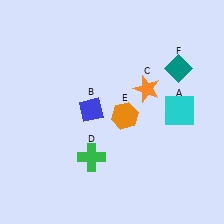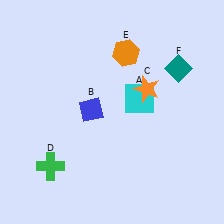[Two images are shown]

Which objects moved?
The objects that moved are: the cyan square (A), the green cross (D), the orange hexagon (E).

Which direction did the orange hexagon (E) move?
The orange hexagon (E) moved up.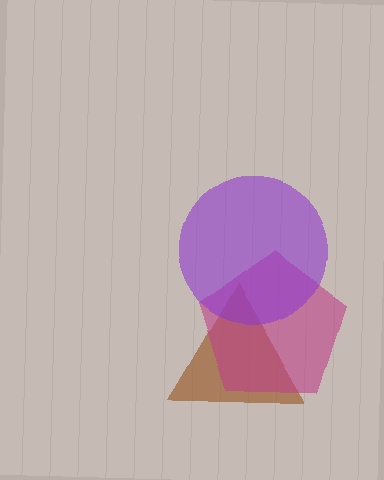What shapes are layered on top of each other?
The layered shapes are: a brown triangle, a magenta pentagon, a purple circle.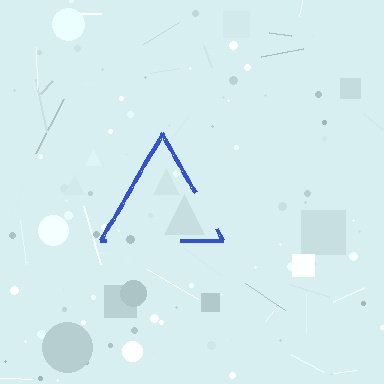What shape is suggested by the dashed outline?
The dashed outline suggests a triangle.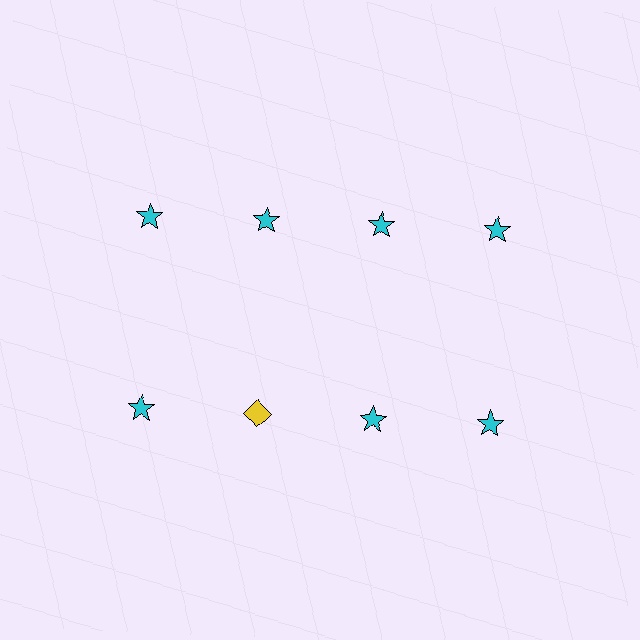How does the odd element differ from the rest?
It differs in both color (yellow instead of cyan) and shape (diamond instead of star).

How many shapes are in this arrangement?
There are 8 shapes arranged in a grid pattern.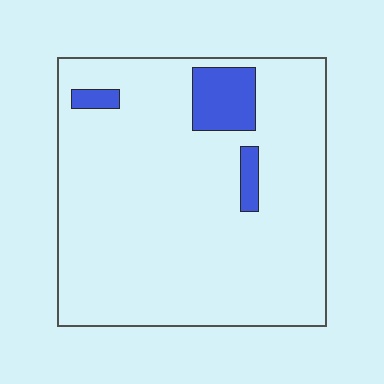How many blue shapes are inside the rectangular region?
3.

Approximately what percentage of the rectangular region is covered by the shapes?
Approximately 10%.